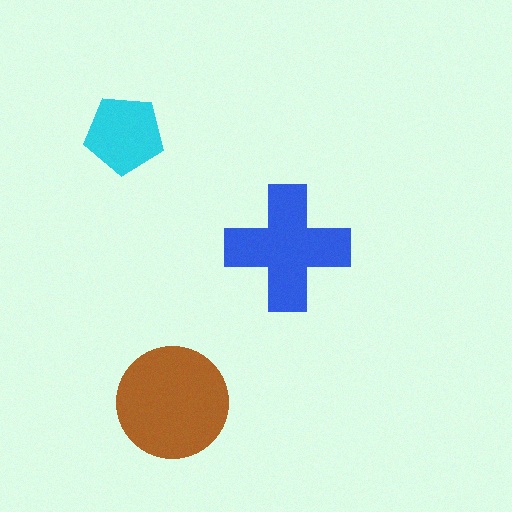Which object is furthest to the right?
The blue cross is rightmost.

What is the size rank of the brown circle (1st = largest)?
1st.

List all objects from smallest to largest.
The cyan pentagon, the blue cross, the brown circle.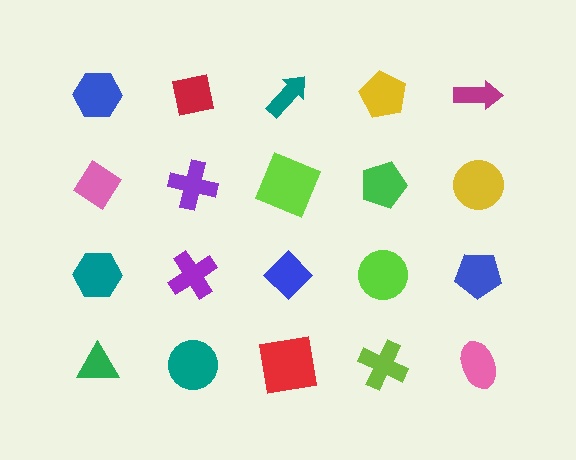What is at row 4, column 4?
A lime cross.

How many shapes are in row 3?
5 shapes.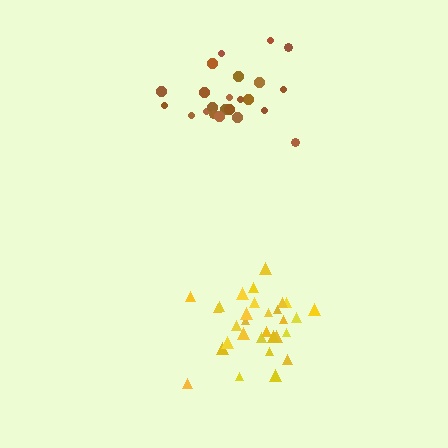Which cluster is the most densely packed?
Yellow.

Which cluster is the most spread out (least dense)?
Brown.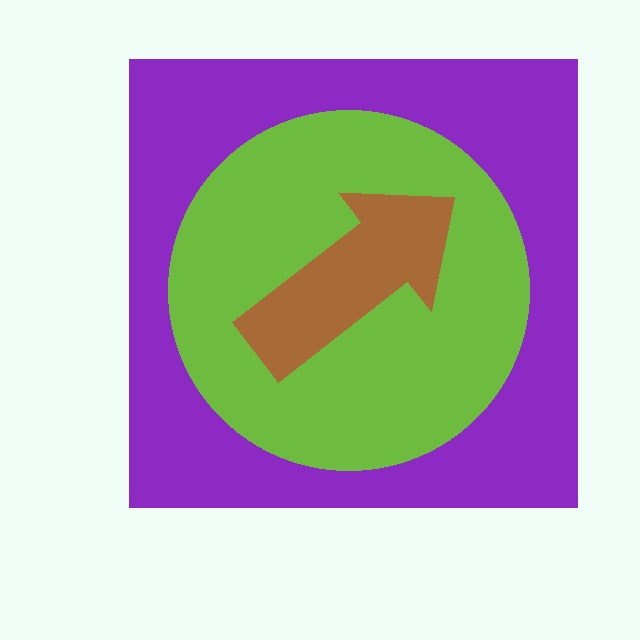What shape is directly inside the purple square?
The lime circle.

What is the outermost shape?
The purple square.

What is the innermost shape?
The brown arrow.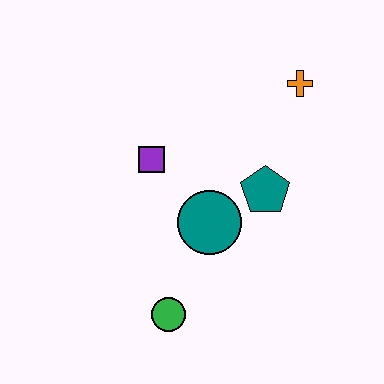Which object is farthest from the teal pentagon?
The green circle is farthest from the teal pentagon.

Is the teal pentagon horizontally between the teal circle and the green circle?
No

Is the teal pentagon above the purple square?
No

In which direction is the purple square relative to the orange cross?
The purple square is to the left of the orange cross.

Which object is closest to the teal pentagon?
The teal circle is closest to the teal pentagon.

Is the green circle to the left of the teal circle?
Yes